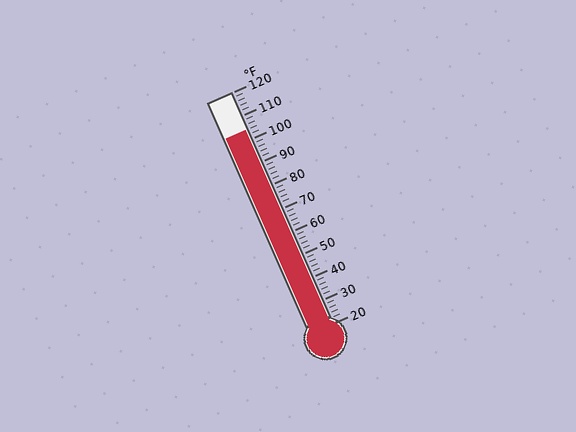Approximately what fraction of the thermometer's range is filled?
The thermometer is filled to approximately 85% of its range.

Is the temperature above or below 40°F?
The temperature is above 40°F.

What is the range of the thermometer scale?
The thermometer scale ranges from 20°F to 120°F.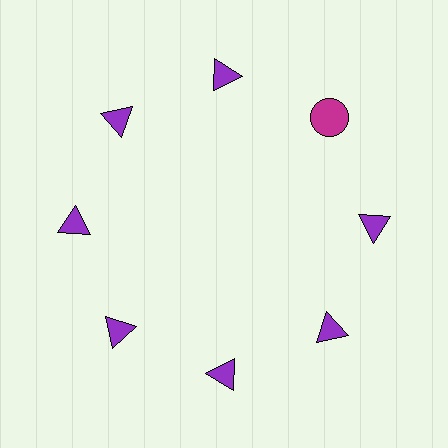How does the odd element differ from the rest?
It differs in both color (magenta instead of purple) and shape (circle instead of triangle).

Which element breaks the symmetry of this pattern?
The magenta circle at roughly the 2 o'clock position breaks the symmetry. All other shapes are purple triangles.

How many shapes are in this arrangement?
There are 8 shapes arranged in a ring pattern.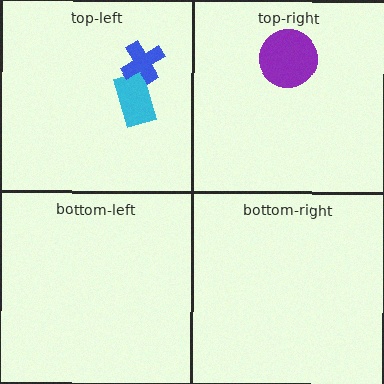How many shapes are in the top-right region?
1.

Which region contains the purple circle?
The top-right region.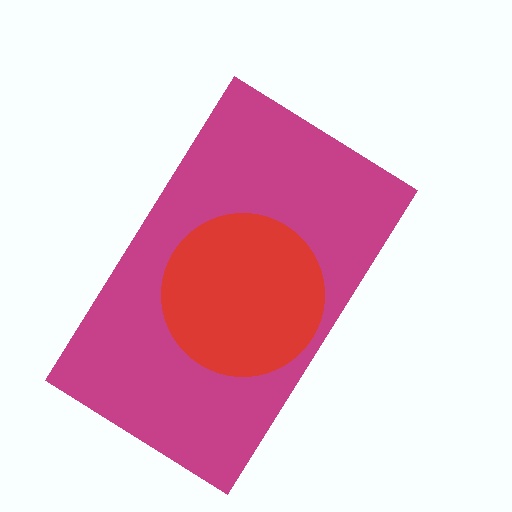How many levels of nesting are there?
2.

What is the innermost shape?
The red circle.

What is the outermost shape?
The magenta rectangle.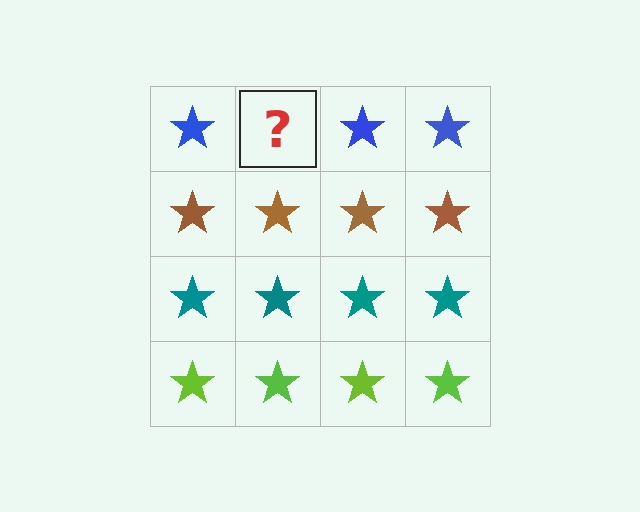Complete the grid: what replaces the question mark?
The question mark should be replaced with a blue star.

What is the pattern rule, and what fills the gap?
The rule is that each row has a consistent color. The gap should be filled with a blue star.